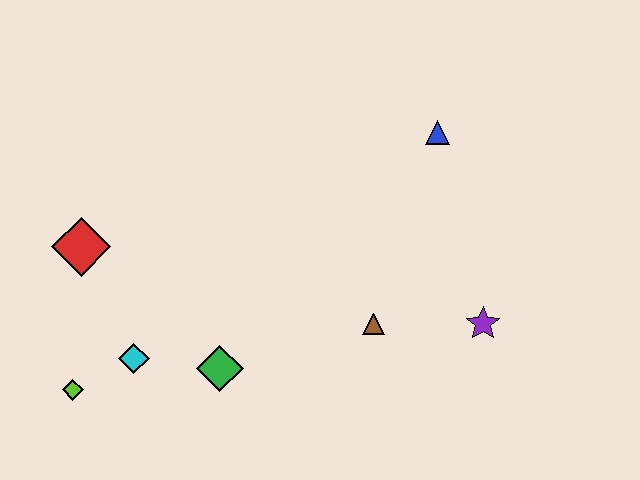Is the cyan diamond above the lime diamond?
Yes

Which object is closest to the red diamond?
The cyan diamond is closest to the red diamond.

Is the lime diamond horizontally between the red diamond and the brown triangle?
No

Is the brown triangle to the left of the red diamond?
No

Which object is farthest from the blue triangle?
The lime diamond is farthest from the blue triangle.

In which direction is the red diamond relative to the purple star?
The red diamond is to the left of the purple star.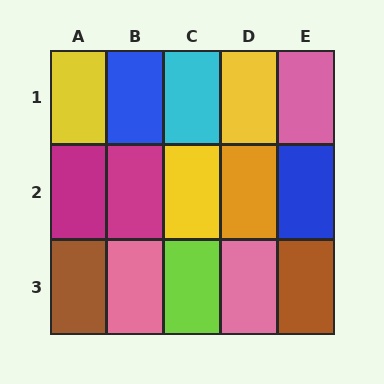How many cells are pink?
3 cells are pink.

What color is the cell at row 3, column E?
Brown.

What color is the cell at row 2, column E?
Blue.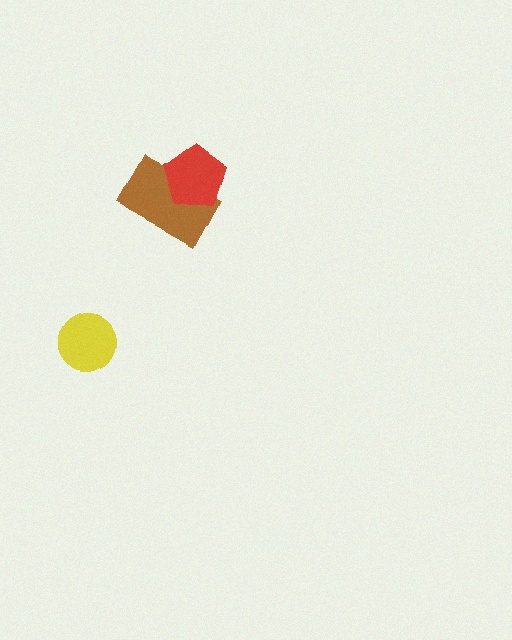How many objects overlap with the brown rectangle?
1 object overlaps with the brown rectangle.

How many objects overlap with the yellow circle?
0 objects overlap with the yellow circle.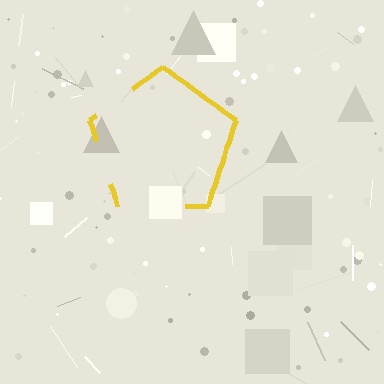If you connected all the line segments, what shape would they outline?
They would outline a pentagon.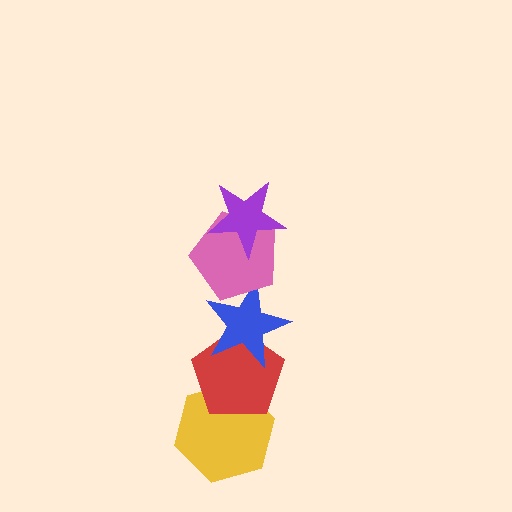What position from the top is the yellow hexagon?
The yellow hexagon is 5th from the top.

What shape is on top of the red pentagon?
The blue star is on top of the red pentagon.